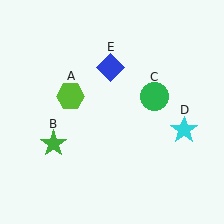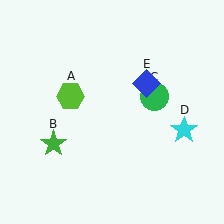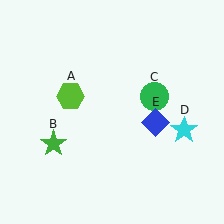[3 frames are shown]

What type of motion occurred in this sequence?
The blue diamond (object E) rotated clockwise around the center of the scene.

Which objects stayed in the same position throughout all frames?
Lime hexagon (object A) and green star (object B) and green circle (object C) and cyan star (object D) remained stationary.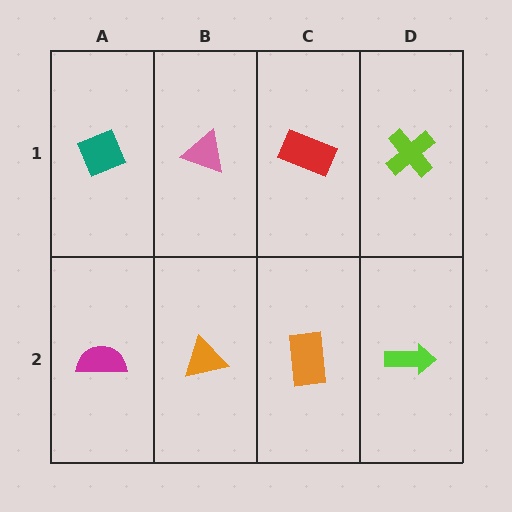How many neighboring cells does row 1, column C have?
3.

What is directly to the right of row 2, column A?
An orange triangle.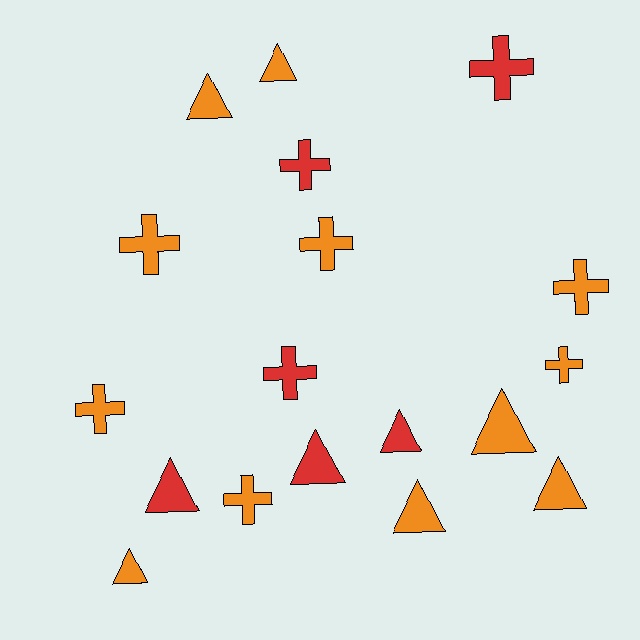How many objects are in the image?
There are 18 objects.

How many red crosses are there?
There are 3 red crosses.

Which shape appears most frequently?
Cross, with 9 objects.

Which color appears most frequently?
Orange, with 12 objects.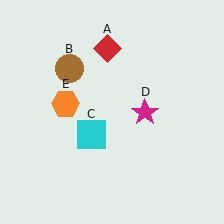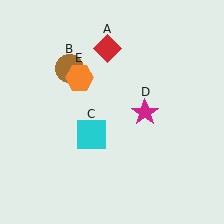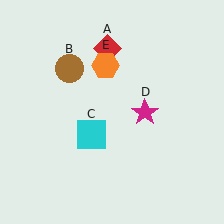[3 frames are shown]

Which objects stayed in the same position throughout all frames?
Red diamond (object A) and brown circle (object B) and cyan square (object C) and magenta star (object D) remained stationary.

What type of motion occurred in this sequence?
The orange hexagon (object E) rotated clockwise around the center of the scene.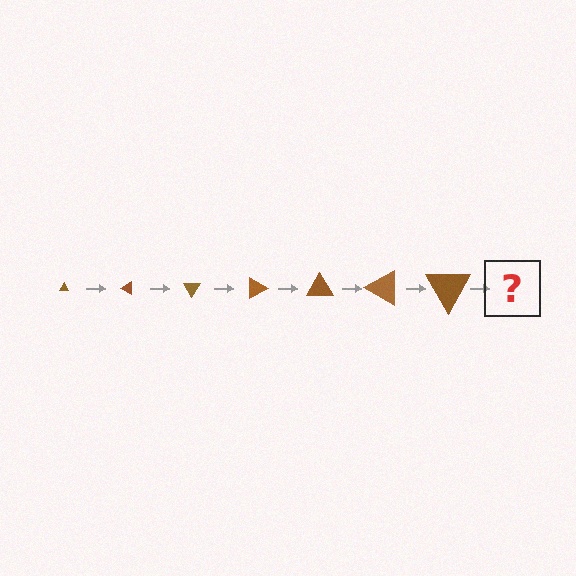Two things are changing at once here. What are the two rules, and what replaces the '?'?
The two rules are that the triangle grows larger each step and it rotates 30 degrees each step. The '?' should be a triangle, larger than the previous one and rotated 210 degrees from the start.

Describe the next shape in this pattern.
It should be a triangle, larger than the previous one and rotated 210 degrees from the start.